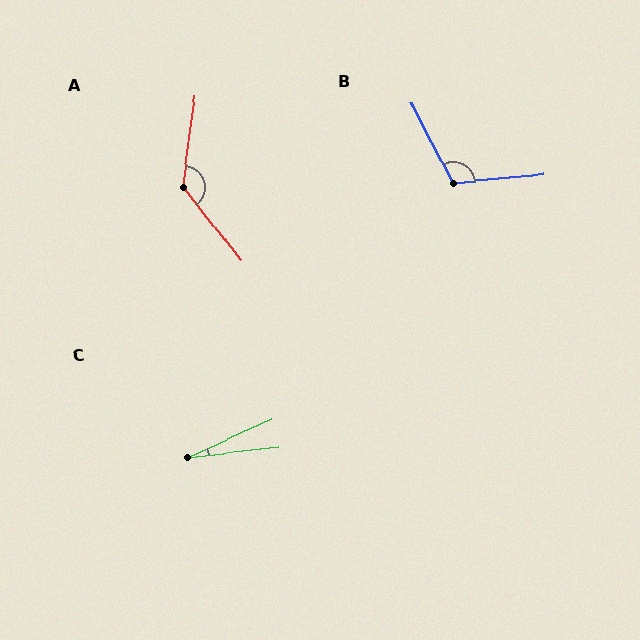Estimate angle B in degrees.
Approximately 112 degrees.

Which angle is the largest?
A, at approximately 134 degrees.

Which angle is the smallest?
C, at approximately 18 degrees.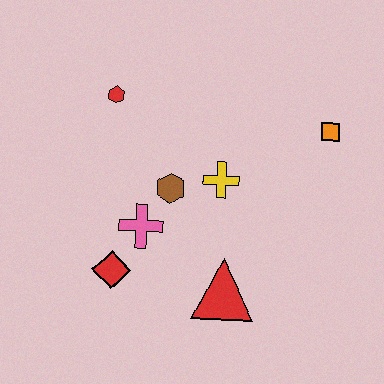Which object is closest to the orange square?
The yellow cross is closest to the orange square.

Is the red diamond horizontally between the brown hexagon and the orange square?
No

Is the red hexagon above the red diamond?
Yes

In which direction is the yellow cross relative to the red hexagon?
The yellow cross is to the right of the red hexagon.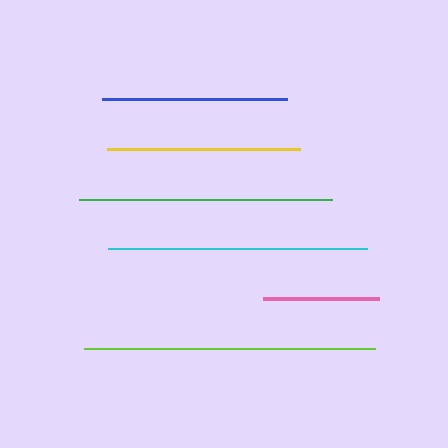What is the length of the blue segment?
The blue segment is approximately 186 pixels long.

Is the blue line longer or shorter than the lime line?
The lime line is longer than the blue line.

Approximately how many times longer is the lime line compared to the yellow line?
The lime line is approximately 1.5 times the length of the yellow line.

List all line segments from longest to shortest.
From longest to shortest: lime, cyan, green, yellow, blue, pink.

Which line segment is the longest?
The lime line is the longest at approximately 291 pixels.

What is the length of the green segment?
The green segment is approximately 253 pixels long.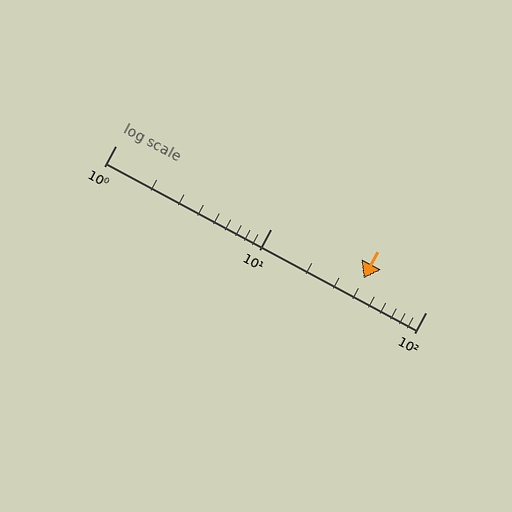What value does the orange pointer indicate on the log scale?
The pointer indicates approximately 40.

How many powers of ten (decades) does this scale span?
The scale spans 2 decades, from 1 to 100.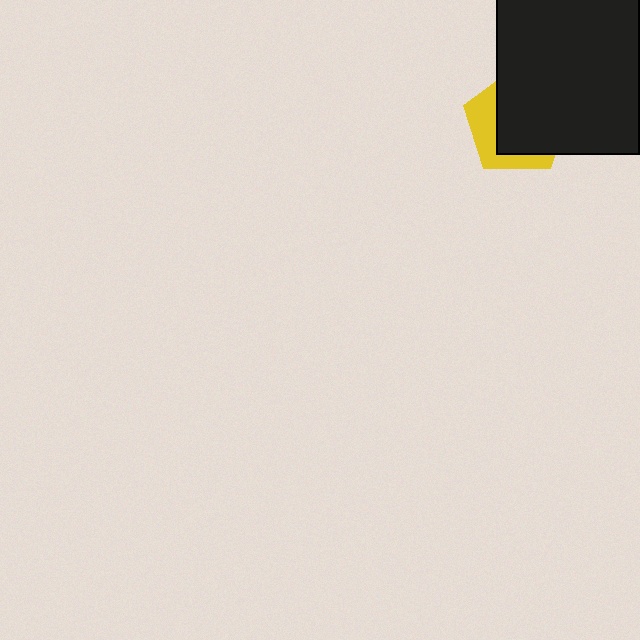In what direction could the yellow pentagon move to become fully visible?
The yellow pentagon could move toward the lower-left. That would shift it out from behind the black rectangle entirely.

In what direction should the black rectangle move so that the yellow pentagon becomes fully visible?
The black rectangle should move toward the upper-right. That is the shortest direction to clear the overlap and leave the yellow pentagon fully visible.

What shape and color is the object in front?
The object in front is a black rectangle.